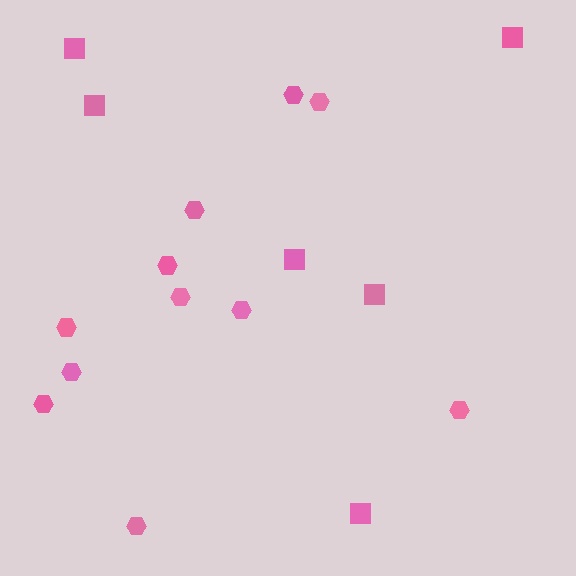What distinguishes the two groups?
There are 2 groups: one group of squares (6) and one group of hexagons (11).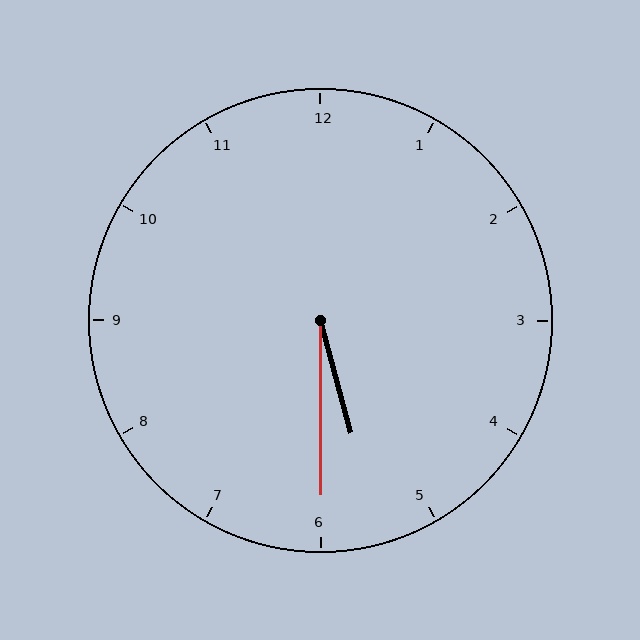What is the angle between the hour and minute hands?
Approximately 15 degrees.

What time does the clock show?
5:30.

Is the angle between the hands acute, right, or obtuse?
It is acute.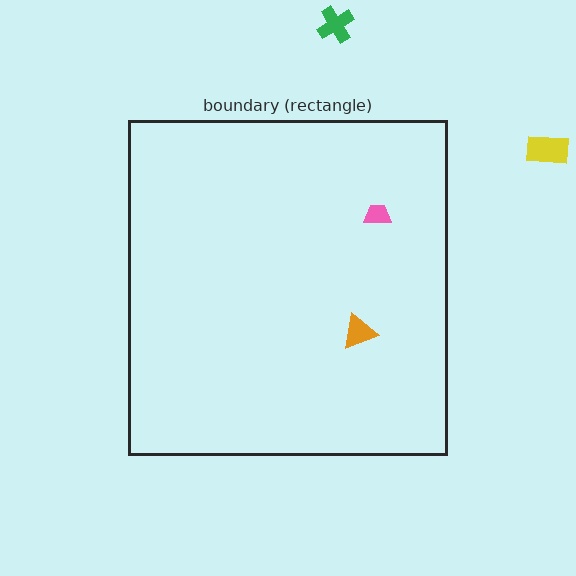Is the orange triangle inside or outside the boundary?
Inside.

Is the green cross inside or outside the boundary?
Outside.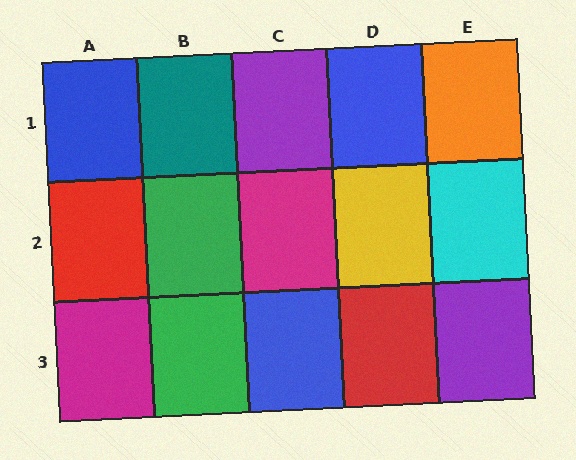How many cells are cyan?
1 cell is cyan.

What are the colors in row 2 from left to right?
Red, green, magenta, yellow, cyan.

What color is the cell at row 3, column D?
Red.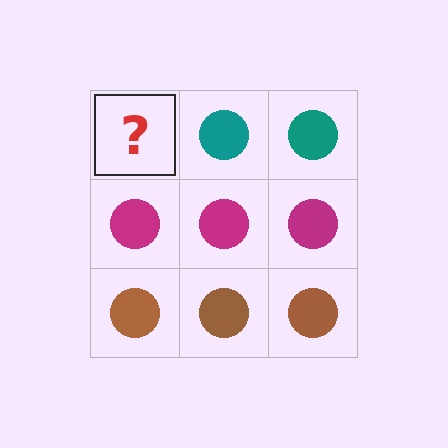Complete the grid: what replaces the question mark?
The question mark should be replaced with a teal circle.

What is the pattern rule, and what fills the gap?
The rule is that each row has a consistent color. The gap should be filled with a teal circle.